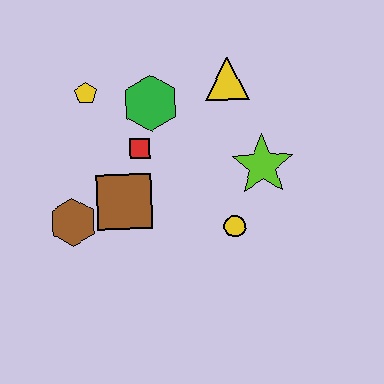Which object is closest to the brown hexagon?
The brown square is closest to the brown hexagon.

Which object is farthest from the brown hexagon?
The yellow triangle is farthest from the brown hexagon.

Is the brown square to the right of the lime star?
No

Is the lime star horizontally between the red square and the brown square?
No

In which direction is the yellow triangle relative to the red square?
The yellow triangle is to the right of the red square.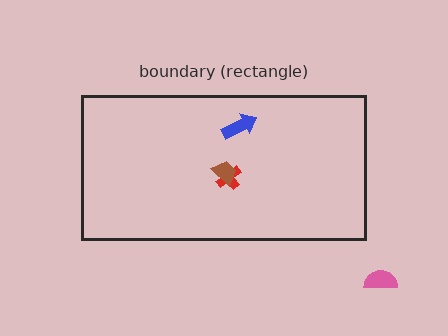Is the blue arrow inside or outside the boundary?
Inside.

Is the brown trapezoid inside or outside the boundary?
Inside.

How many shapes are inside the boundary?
3 inside, 1 outside.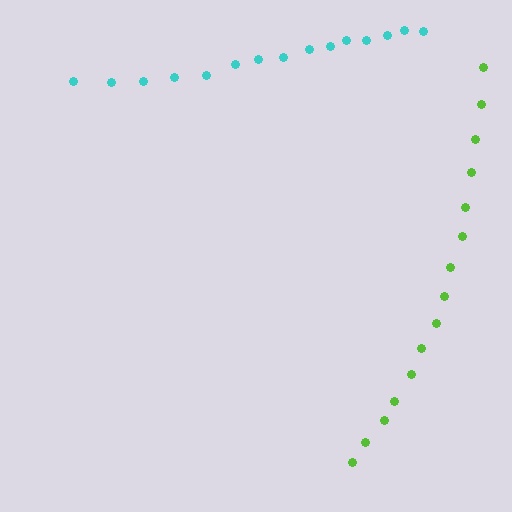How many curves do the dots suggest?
There are 2 distinct paths.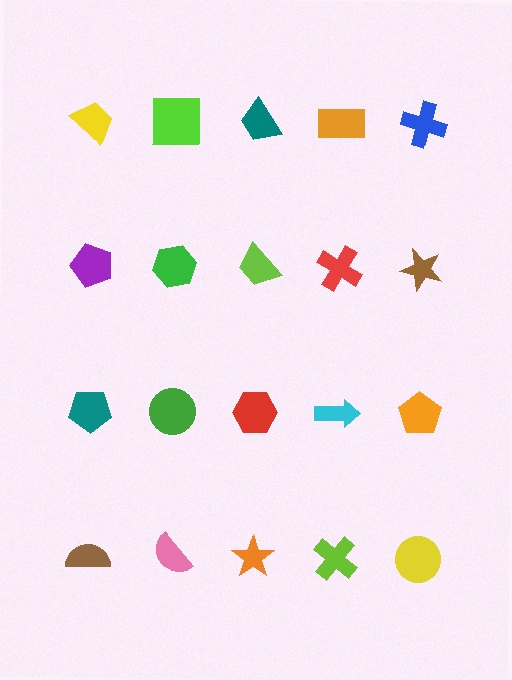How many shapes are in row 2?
5 shapes.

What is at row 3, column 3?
A red hexagon.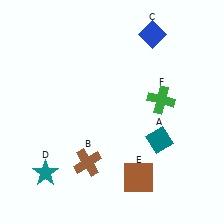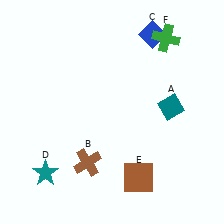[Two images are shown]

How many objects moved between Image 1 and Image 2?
2 objects moved between the two images.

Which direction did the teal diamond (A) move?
The teal diamond (A) moved up.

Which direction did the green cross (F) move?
The green cross (F) moved up.